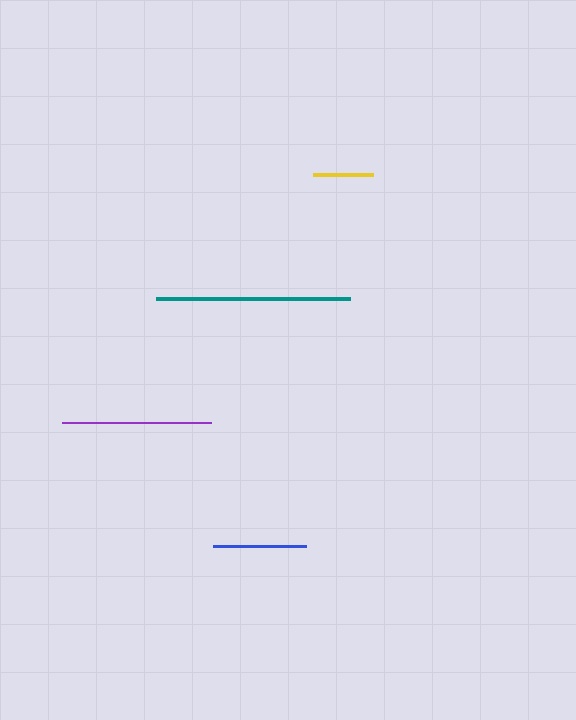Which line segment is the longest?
The teal line is the longest at approximately 194 pixels.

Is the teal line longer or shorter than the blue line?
The teal line is longer than the blue line.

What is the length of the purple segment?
The purple segment is approximately 149 pixels long.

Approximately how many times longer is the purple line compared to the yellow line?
The purple line is approximately 2.5 times the length of the yellow line.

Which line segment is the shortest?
The yellow line is the shortest at approximately 60 pixels.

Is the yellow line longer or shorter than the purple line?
The purple line is longer than the yellow line.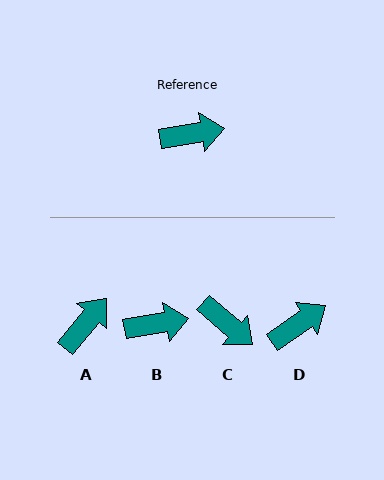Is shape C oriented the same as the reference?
No, it is off by about 50 degrees.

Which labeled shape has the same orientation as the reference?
B.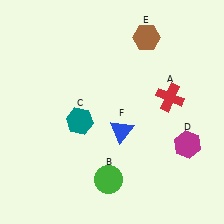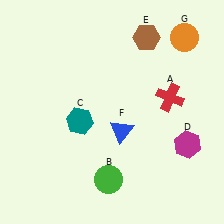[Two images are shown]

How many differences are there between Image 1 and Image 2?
There is 1 difference between the two images.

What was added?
An orange circle (G) was added in Image 2.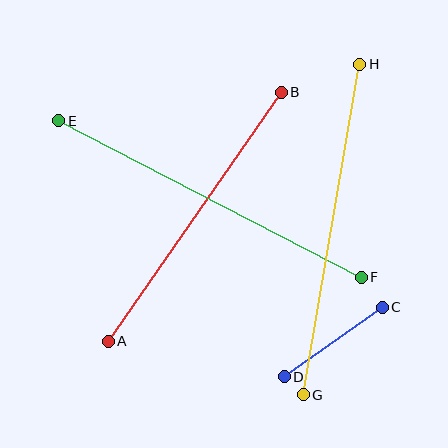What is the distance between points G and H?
The distance is approximately 335 pixels.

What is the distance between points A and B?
The distance is approximately 303 pixels.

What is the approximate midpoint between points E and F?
The midpoint is at approximately (210, 199) pixels.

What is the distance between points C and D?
The distance is approximately 120 pixels.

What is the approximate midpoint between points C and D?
The midpoint is at approximately (333, 342) pixels.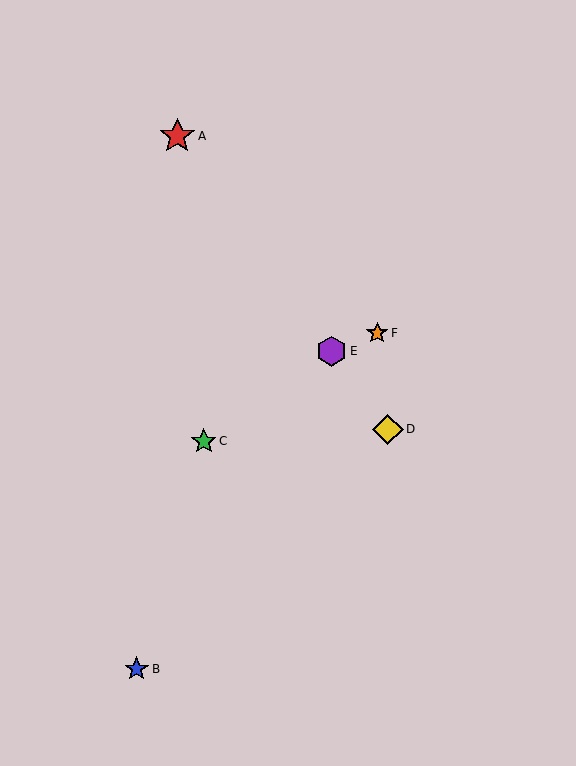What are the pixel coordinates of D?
Object D is at (388, 429).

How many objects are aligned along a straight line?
3 objects (A, D, E) are aligned along a straight line.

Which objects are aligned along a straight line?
Objects A, D, E are aligned along a straight line.